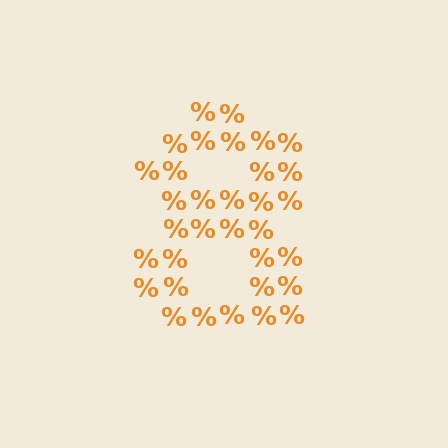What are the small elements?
The small elements are percent signs.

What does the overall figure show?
The overall figure shows the digit 8.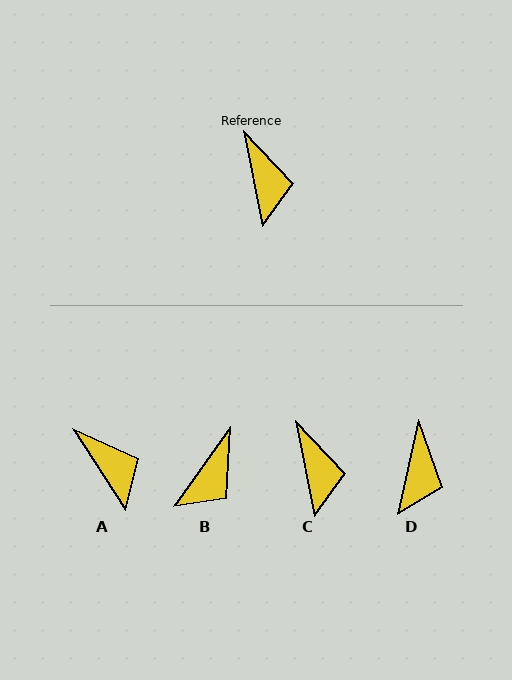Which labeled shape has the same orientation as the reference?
C.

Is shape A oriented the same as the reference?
No, it is off by about 22 degrees.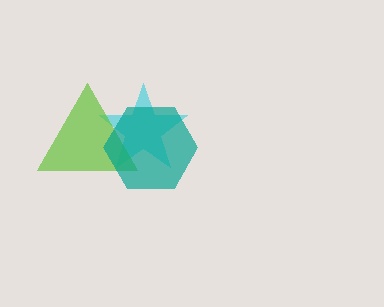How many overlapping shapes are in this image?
There are 3 overlapping shapes in the image.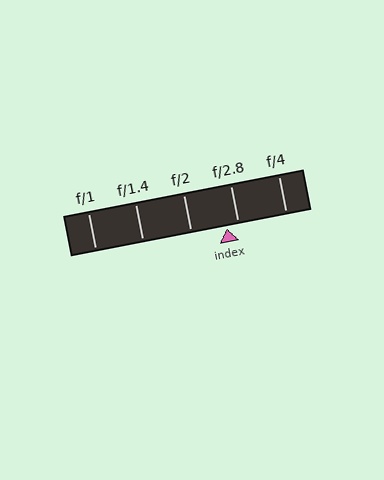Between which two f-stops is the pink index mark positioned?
The index mark is between f/2 and f/2.8.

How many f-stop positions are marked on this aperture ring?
There are 5 f-stop positions marked.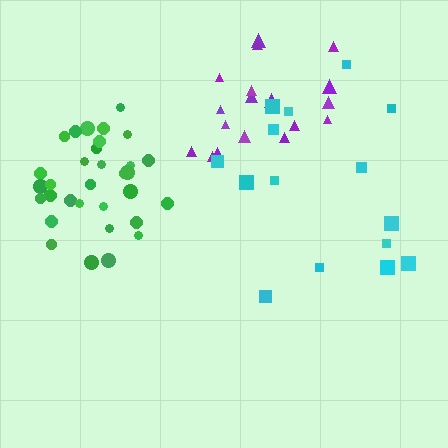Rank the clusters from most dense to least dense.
green, purple, cyan.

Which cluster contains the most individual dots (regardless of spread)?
Green (32).